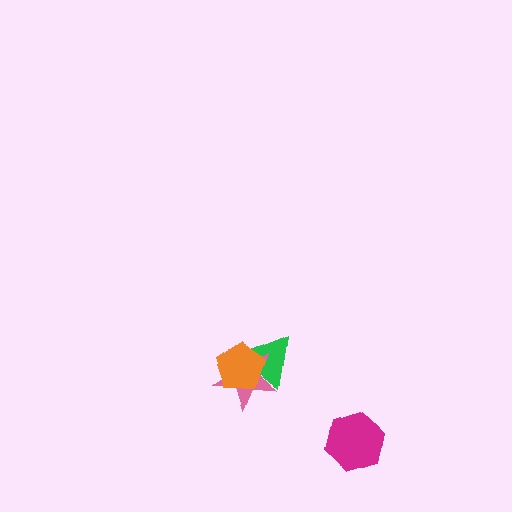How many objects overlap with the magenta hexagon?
0 objects overlap with the magenta hexagon.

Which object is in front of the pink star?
The orange pentagon is in front of the pink star.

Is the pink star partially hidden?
Yes, it is partially covered by another shape.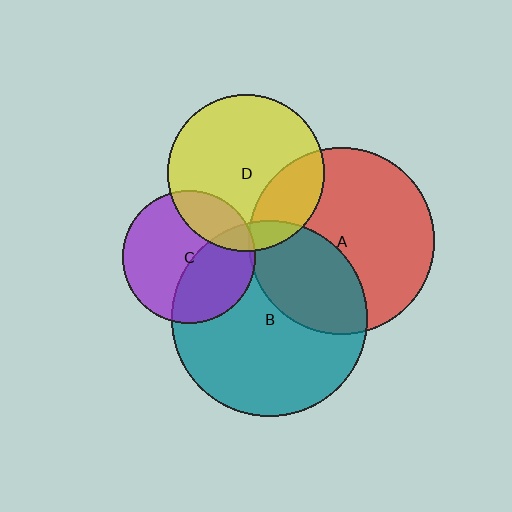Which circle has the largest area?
Circle B (teal).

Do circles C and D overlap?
Yes.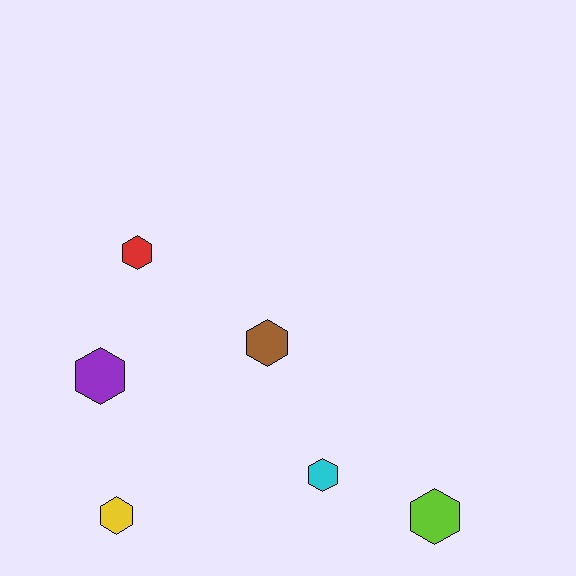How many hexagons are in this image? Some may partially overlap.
There are 6 hexagons.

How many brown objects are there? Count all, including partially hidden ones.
There is 1 brown object.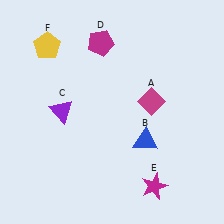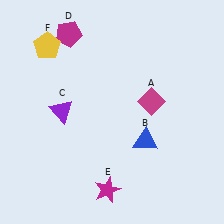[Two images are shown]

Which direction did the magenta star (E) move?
The magenta star (E) moved left.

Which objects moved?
The objects that moved are: the magenta pentagon (D), the magenta star (E).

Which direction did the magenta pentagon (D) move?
The magenta pentagon (D) moved left.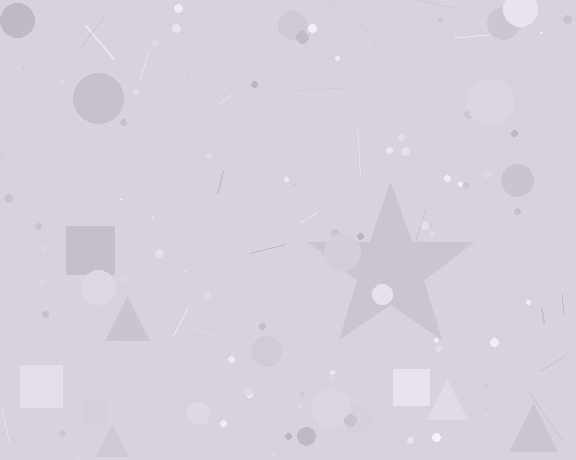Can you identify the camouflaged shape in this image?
The camouflaged shape is a star.